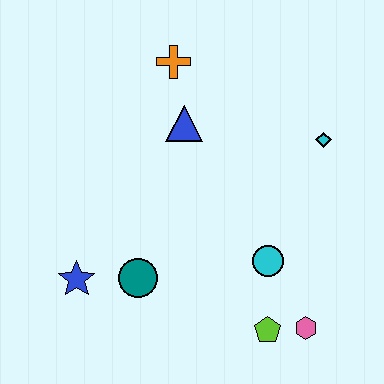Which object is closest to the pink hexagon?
The lime pentagon is closest to the pink hexagon.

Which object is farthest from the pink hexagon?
The orange cross is farthest from the pink hexagon.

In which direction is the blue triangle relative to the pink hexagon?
The blue triangle is above the pink hexagon.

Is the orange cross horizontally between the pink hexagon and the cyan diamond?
No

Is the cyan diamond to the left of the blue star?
No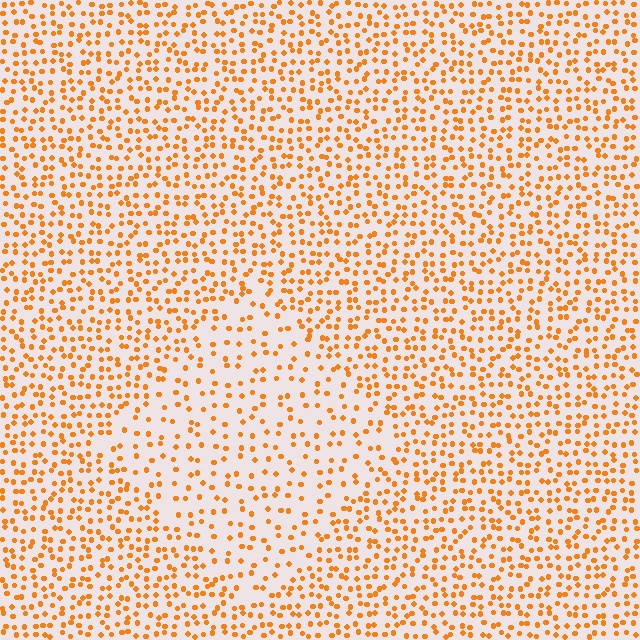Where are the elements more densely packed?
The elements are more densely packed outside the diamond boundary.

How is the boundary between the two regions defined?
The boundary is defined by a change in element density (approximately 1.8x ratio). All elements are the same color, size, and shape.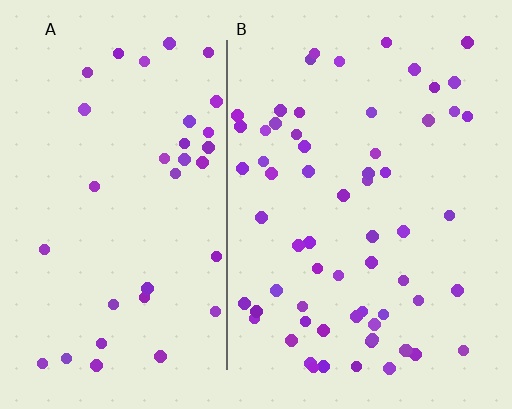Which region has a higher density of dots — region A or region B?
B (the right).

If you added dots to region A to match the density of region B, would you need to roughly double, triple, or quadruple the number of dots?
Approximately double.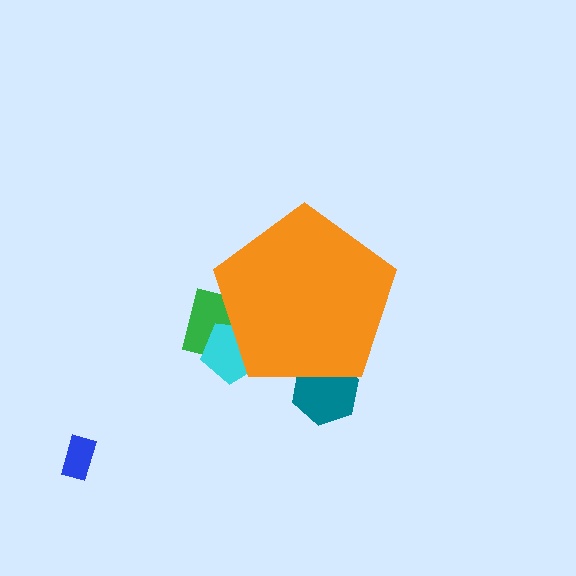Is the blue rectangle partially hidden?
No, the blue rectangle is fully visible.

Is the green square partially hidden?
Yes, the green square is partially hidden behind the orange pentagon.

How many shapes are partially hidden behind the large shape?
3 shapes are partially hidden.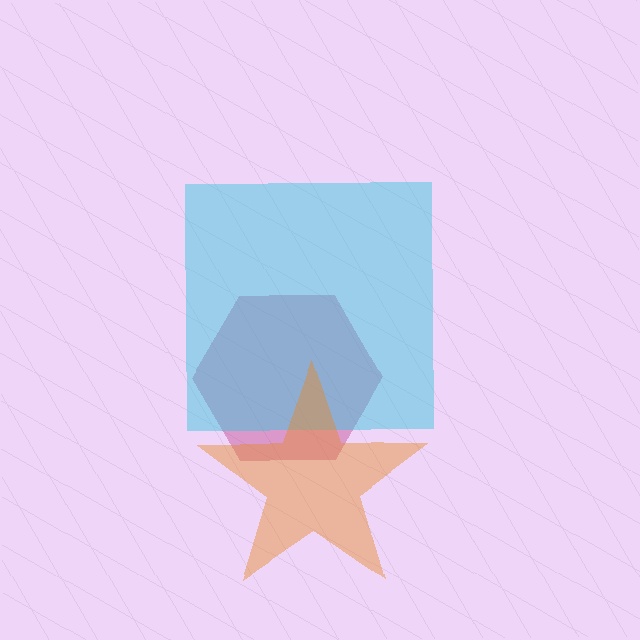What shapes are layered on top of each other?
The layered shapes are: a magenta hexagon, a cyan square, an orange star.